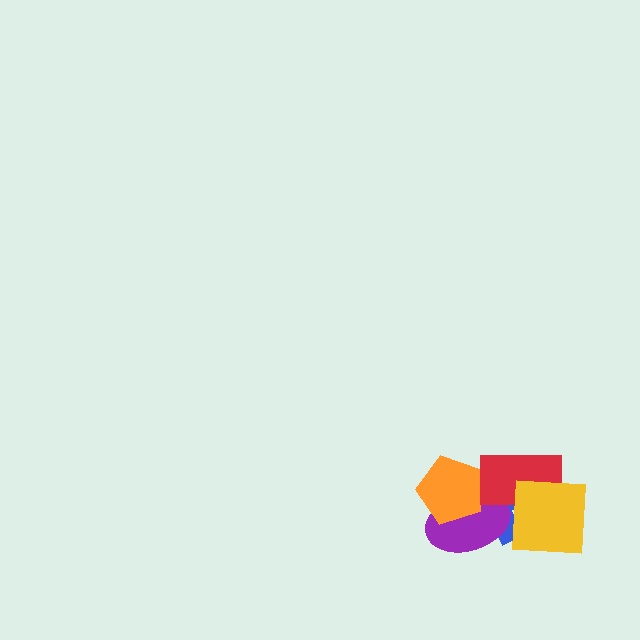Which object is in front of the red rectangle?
The yellow square is in front of the red rectangle.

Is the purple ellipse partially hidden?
Yes, it is partially covered by another shape.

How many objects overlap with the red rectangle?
3 objects overlap with the red rectangle.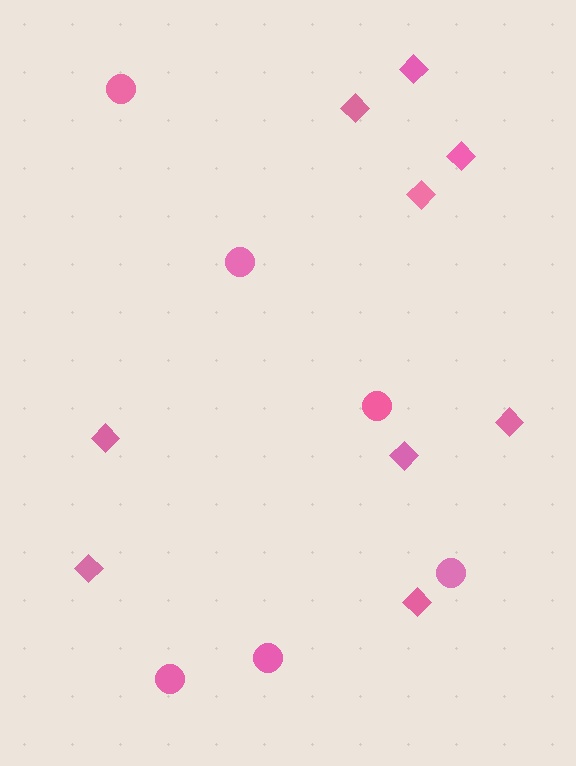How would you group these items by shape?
There are 2 groups: one group of circles (6) and one group of diamonds (9).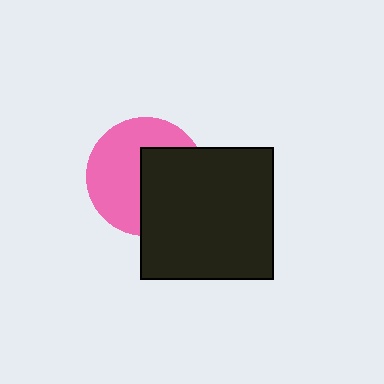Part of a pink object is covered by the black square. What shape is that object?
It is a circle.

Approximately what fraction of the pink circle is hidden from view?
Roughly 45% of the pink circle is hidden behind the black square.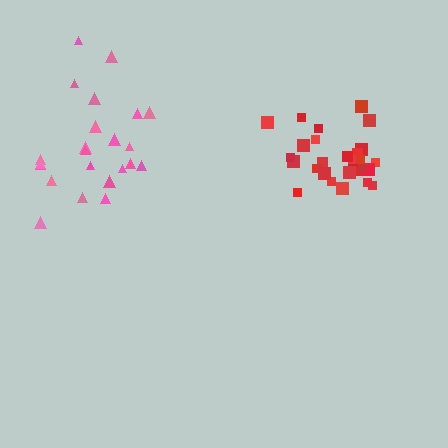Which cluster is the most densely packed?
Red.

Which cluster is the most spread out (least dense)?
Pink.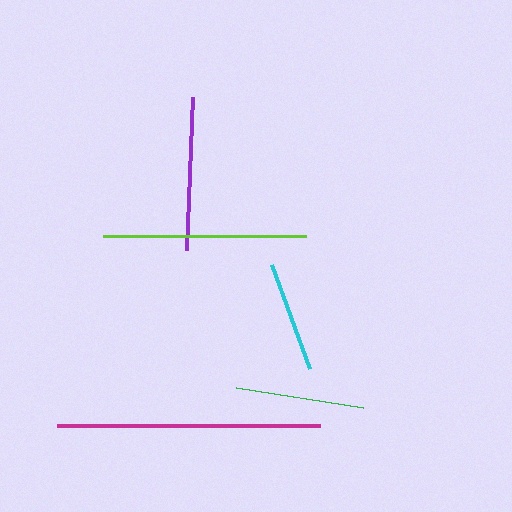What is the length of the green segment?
The green segment is approximately 129 pixels long.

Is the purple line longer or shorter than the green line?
The purple line is longer than the green line.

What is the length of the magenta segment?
The magenta segment is approximately 263 pixels long.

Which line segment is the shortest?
The cyan line is the shortest at approximately 112 pixels.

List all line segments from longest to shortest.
From longest to shortest: magenta, lime, purple, green, cyan.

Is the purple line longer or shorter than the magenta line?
The magenta line is longer than the purple line.